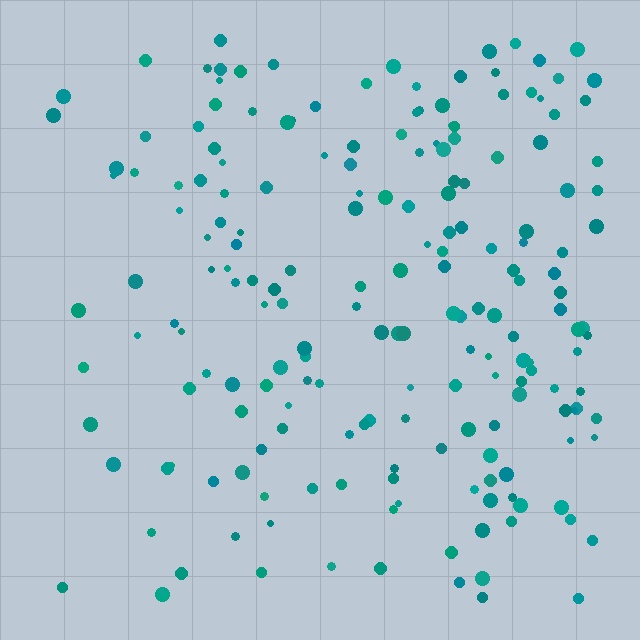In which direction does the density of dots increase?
From left to right, with the right side densest.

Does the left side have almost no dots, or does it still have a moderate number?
Still a moderate number, just noticeably fewer than the right.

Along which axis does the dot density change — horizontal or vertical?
Horizontal.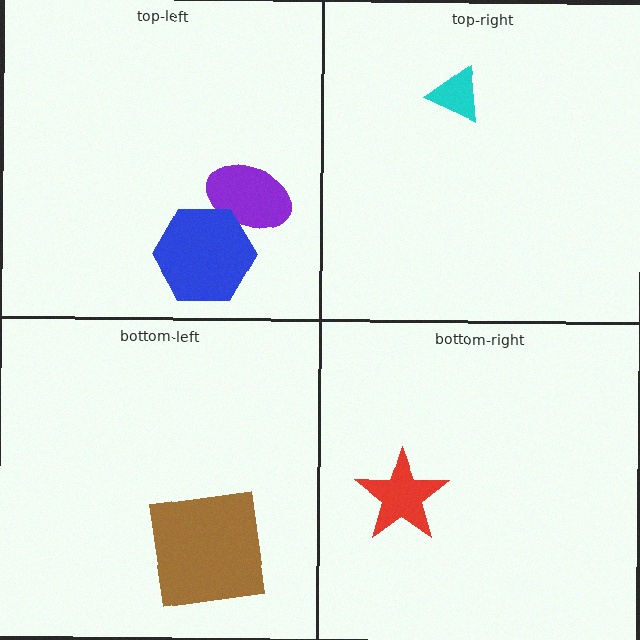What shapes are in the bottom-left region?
The brown square.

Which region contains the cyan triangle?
The top-right region.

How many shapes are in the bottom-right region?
1.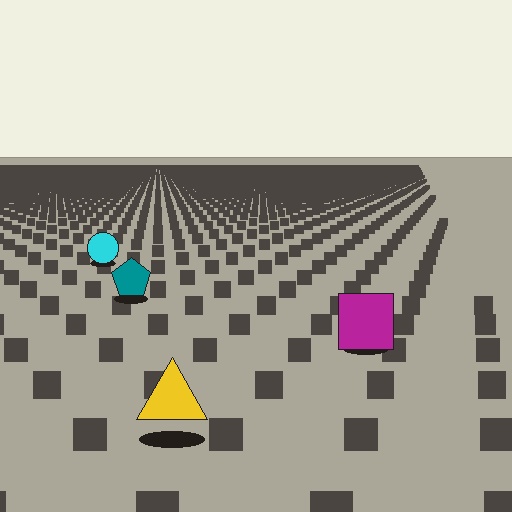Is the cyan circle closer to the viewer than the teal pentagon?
No. The teal pentagon is closer — you can tell from the texture gradient: the ground texture is coarser near it.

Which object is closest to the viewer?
The yellow triangle is closest. The texture marks near it are larger and more spread out.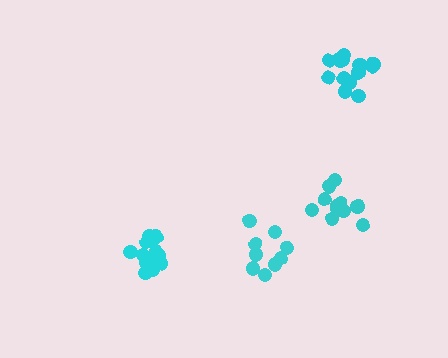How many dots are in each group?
Group 1: 14 dots, Group 2: 13 dots, Group 3: 15 dots, Group 4: 9 dots (51 total).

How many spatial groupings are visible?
There are 4 spatial groupings.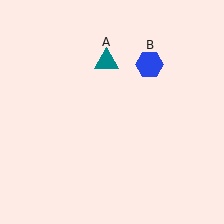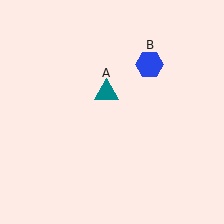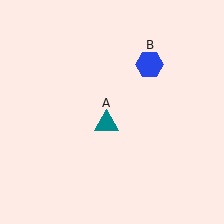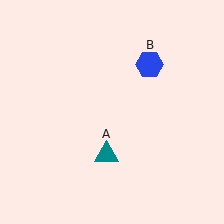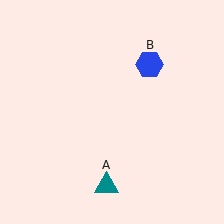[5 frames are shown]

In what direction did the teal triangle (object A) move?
The teal triangle (object A) moved down.